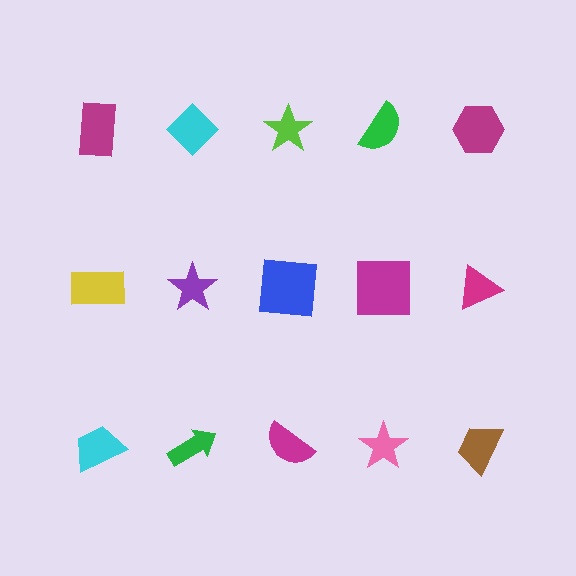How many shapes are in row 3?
5 shapes.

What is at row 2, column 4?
A magenta square.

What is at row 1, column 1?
A magenta rectangle.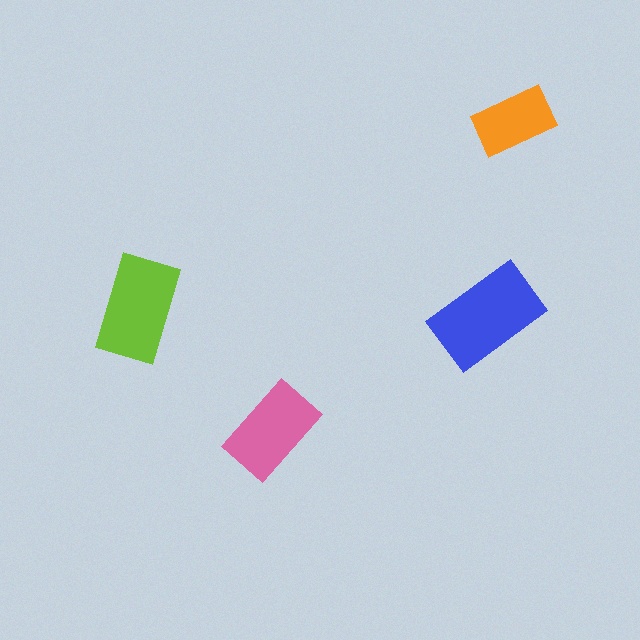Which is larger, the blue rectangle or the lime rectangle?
The blue one.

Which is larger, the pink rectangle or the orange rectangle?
The pink one.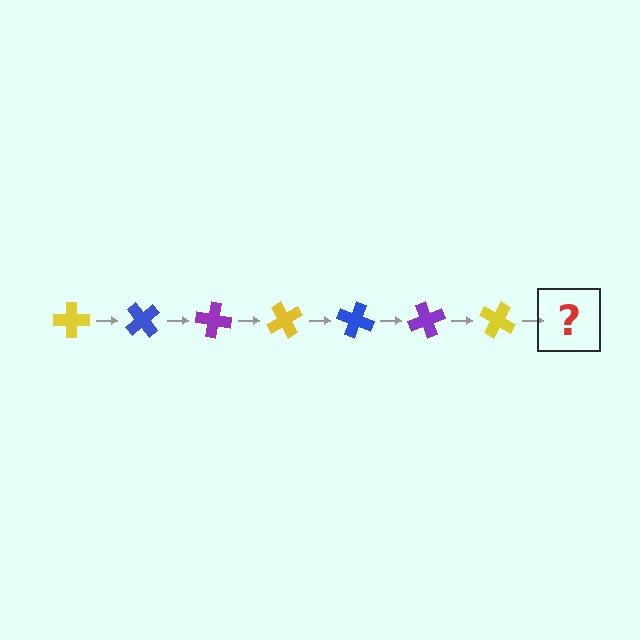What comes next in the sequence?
The next element should be a blue cross, rotated 350 degrees from the start.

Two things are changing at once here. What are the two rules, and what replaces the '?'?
The two rules are that it rotates 50 degrees each step and the color cycles through yellow, blue, and purple. The '?' should be a blue cross, rotated 350 degrees from the start.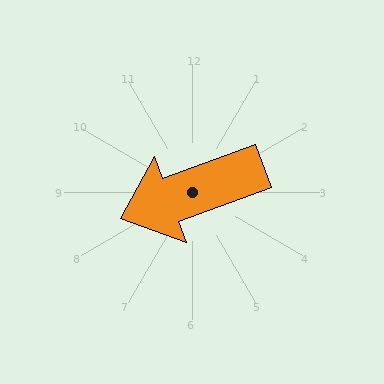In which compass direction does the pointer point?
West.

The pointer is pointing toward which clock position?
Roughly 8 o'clock.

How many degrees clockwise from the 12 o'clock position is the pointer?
Approximately 250 degrees.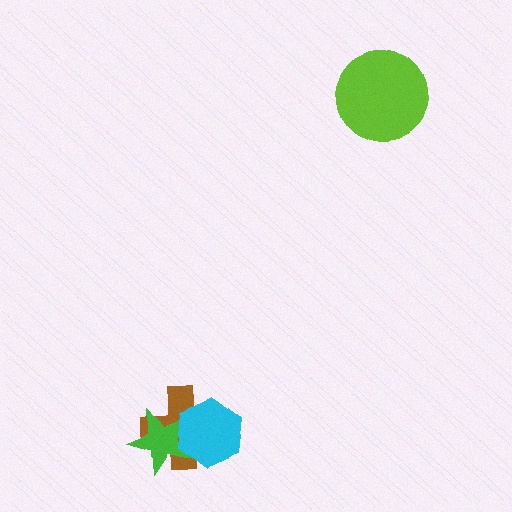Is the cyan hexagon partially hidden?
No, no other shape covers it.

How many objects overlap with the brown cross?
2 objects overlap with the brown cross.